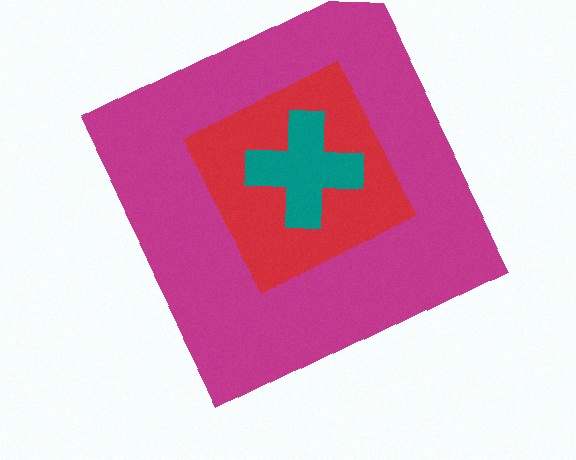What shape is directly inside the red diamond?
The teal cross.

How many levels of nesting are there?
3.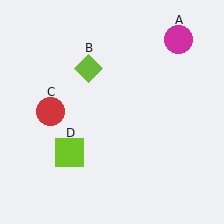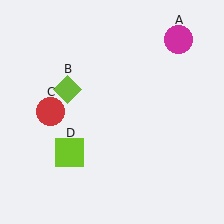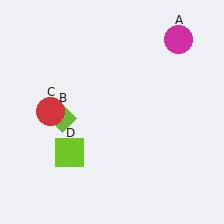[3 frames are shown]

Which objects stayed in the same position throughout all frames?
Magenta circle (object A) and red circle (object C) and lime square (object D) remained stationary.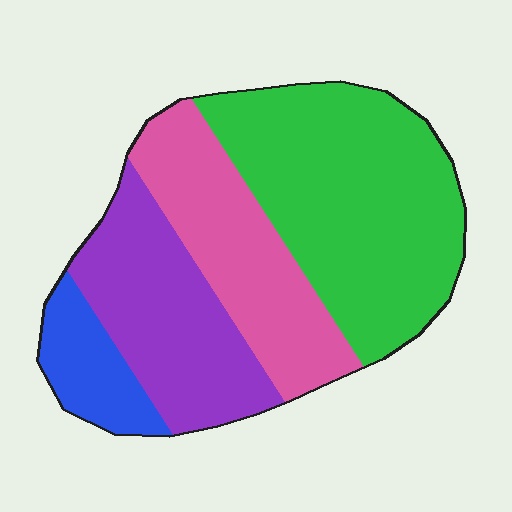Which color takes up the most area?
Green, at roughly 40%.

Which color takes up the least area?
Blue, at roughly 10%.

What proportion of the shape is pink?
Pink takes up about one quarter (1/4) of the shape.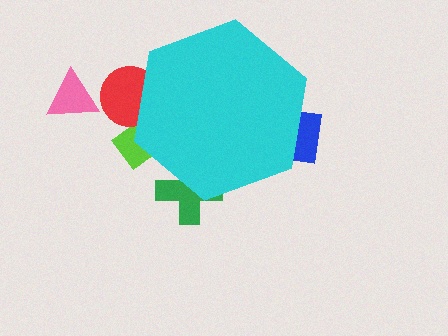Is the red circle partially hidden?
Yes, the red circle is partially hidden behind the cyan hexagon.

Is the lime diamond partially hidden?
Yes, the lime diamond is partially hidden behind the cyan hexagon.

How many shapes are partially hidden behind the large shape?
4 shapes are partially hidden.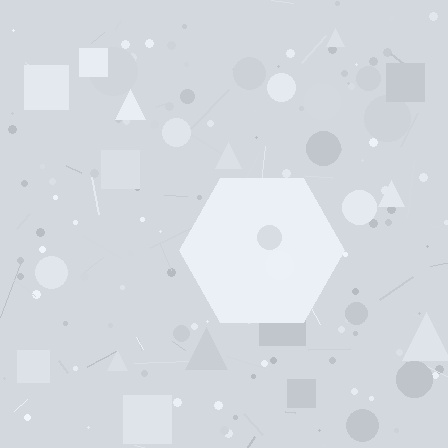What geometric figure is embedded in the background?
A hexagon is embedded in the background.